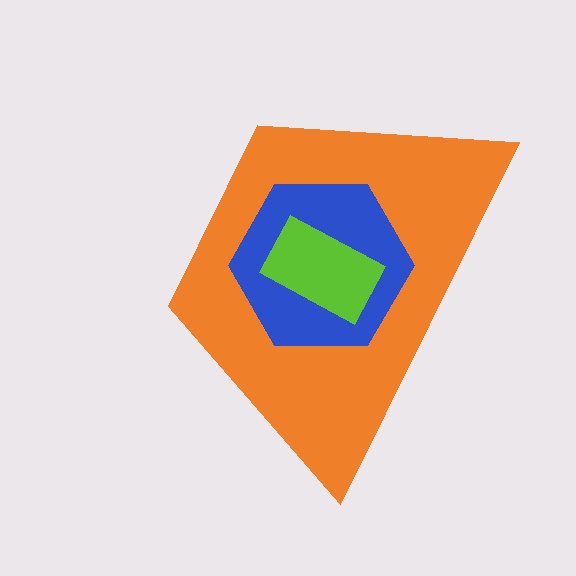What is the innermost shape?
The lime rectangle.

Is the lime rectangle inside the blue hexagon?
Yes.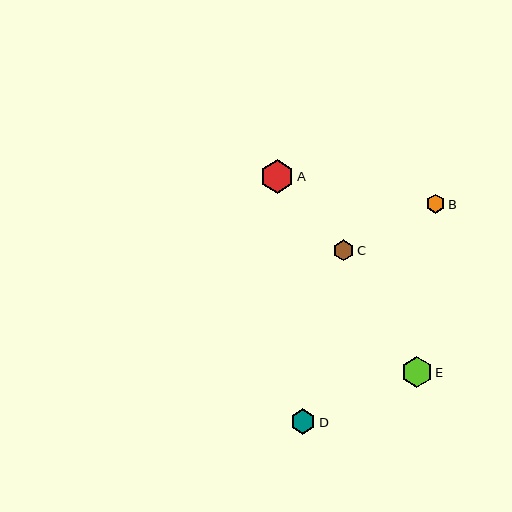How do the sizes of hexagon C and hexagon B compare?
Hexagon C and hexagon B are approximately the same size.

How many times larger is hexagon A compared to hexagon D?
Hexagon A is approximately 1.3 times the size of hexagon D.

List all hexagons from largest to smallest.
From largest to smallest: A, E, D, C, B.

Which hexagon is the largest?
Hexagon A is the largest with a size of approximately 33 pixels.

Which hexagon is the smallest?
Hexagon B is the smallest with a size of approximately 19 pixels.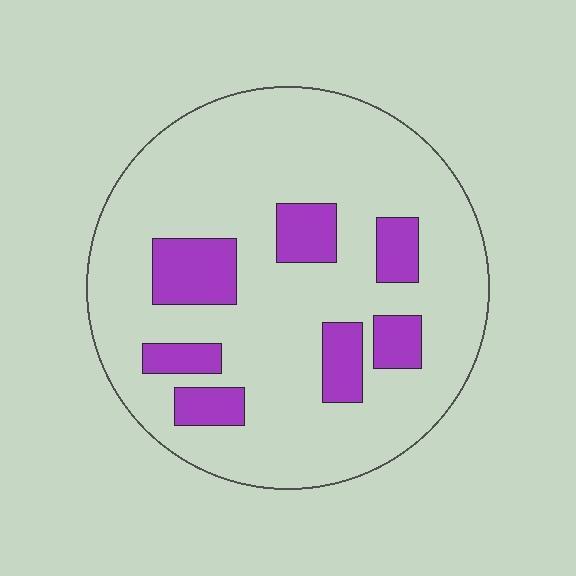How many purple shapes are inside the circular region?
7.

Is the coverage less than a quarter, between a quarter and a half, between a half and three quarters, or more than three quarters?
Less than a quarter.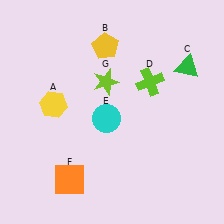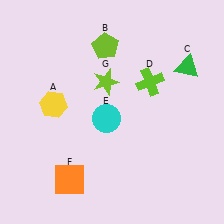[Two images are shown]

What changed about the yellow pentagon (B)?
In Image 1, B is yellow. In Image 2, it changed to lime.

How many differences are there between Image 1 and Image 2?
There is 1 difference between the two images.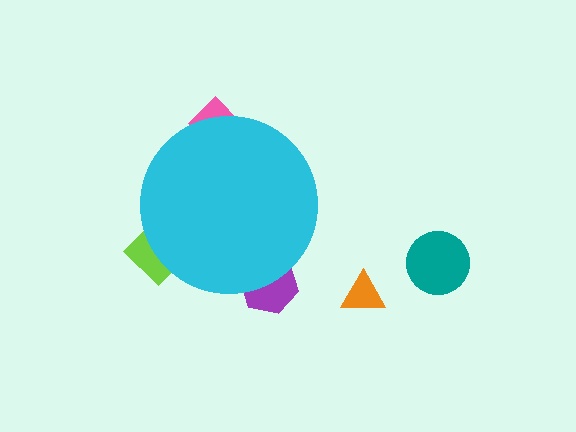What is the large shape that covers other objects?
A cyan circle.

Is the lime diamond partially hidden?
Yes, the lime diamond is partially hidden behind the cyan circle.